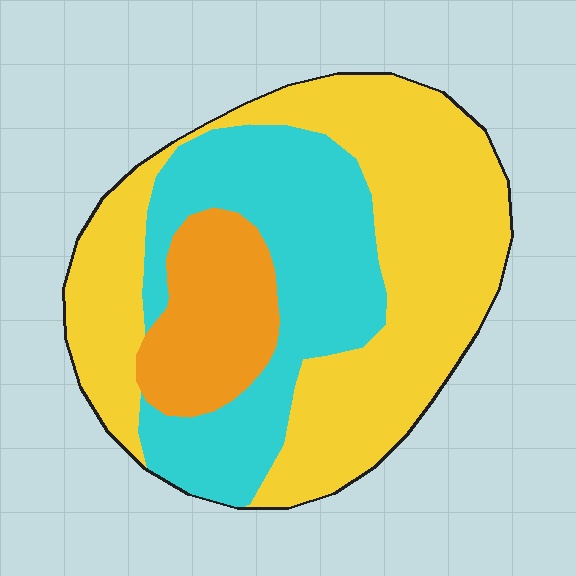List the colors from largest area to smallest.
From largest to smallest: yellow, cyan, orange.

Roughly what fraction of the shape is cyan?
Cyan takes up between a quarter and a half of the shape.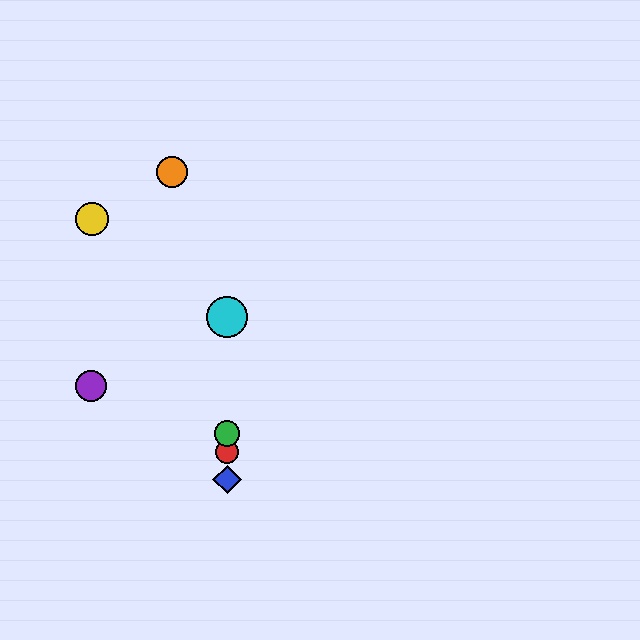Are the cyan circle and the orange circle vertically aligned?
No, the cyan circle is at x≈227 and the orange circle is at x≈172.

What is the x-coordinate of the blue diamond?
The blue diamond is at x≈227.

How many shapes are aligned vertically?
4 shapes (the red circle, the blue diamond, the green circle, the cyan circle) are aligned vertically.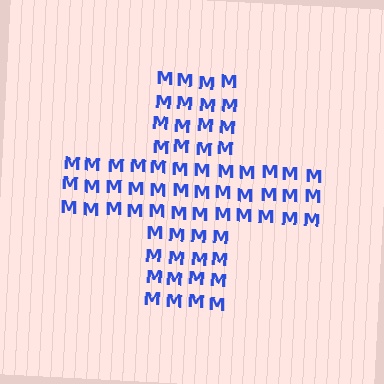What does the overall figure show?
The overall figure shows a cross.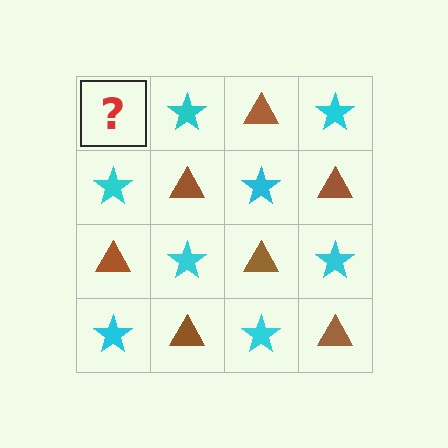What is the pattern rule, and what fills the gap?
The rule is that it alternates brown triangle and cyan star in a checkerboard pattern. The gap should be filled with a brown triangle.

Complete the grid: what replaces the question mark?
The question mark should be replaced with a brown triangle.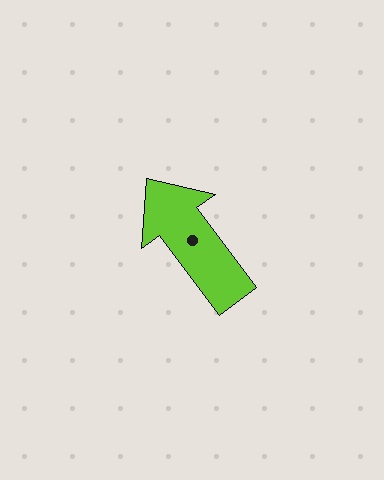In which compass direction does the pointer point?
Northwest.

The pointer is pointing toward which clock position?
Roughly 11 o'clock.